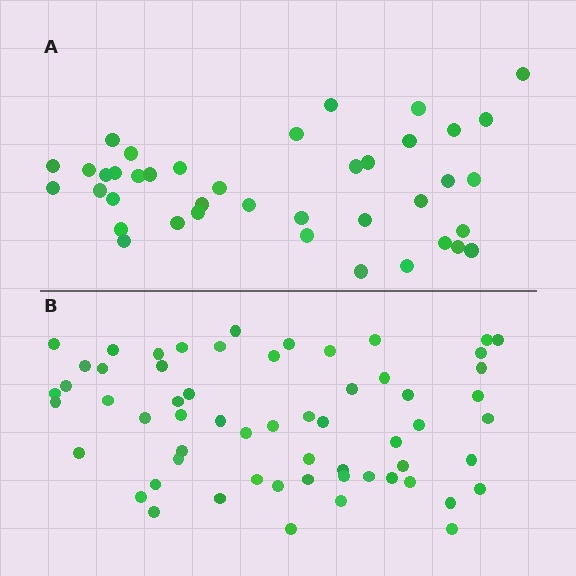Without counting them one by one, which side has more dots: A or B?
Region B (the bottom region) has more dots.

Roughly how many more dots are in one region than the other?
Region B has approximately 20 more dots than region A.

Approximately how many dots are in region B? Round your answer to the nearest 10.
About 60 dots.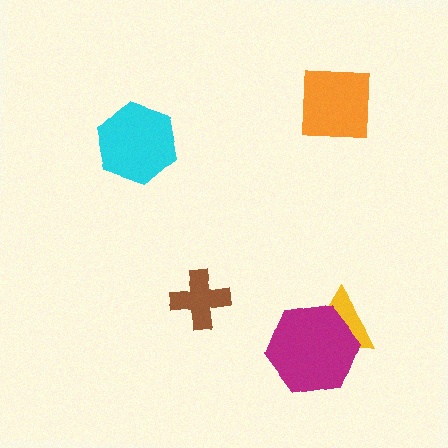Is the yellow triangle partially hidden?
Yes, it is partially covered by another shape.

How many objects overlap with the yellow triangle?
1 object overlaps with the yellow triangle.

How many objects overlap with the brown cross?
0 objects overlap with the brown cross.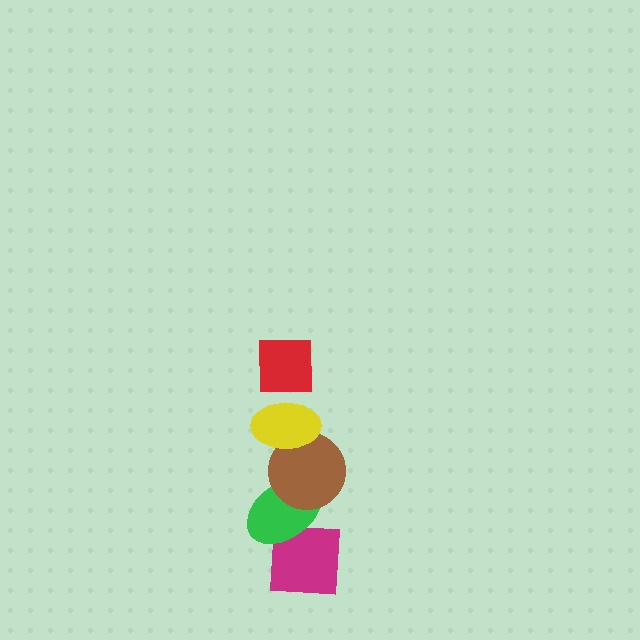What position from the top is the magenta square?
The magenta square is 5th from the top.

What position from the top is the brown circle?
The brown circle is 3rd from the top.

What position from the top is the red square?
The red square is 1st from the top.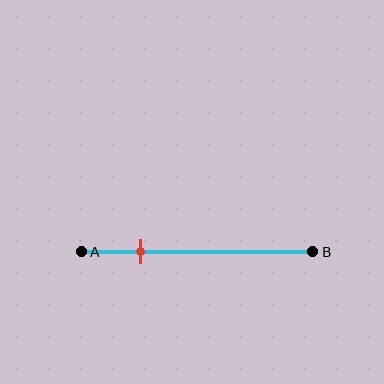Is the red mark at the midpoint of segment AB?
No, the mark is at about 25% from A, not at the 50% midpoint.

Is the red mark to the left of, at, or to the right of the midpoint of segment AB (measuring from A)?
The red mark is to the left of the midpoint of segment AB.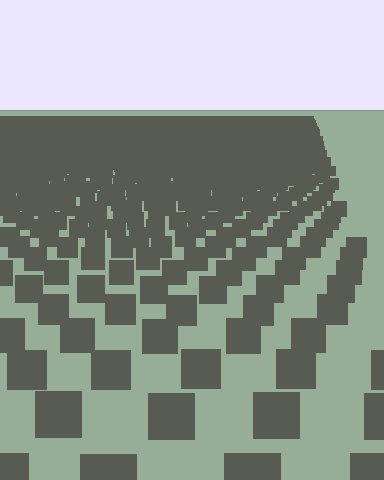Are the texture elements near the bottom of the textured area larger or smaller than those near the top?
Larger. Near the bottom, elements are closer to the viewer and appear at a bigger on-screen size.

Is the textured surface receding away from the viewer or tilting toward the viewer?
The surface is receding away from the viewer. Texture elements get smaller and denser toward the top.